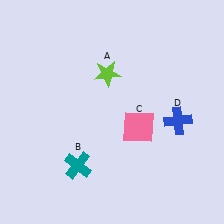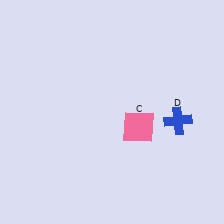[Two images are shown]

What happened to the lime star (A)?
The lime star (A) was removed in Image 2. It was in the top-left area of Image 1.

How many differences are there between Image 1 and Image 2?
There are 2 differences between the two images.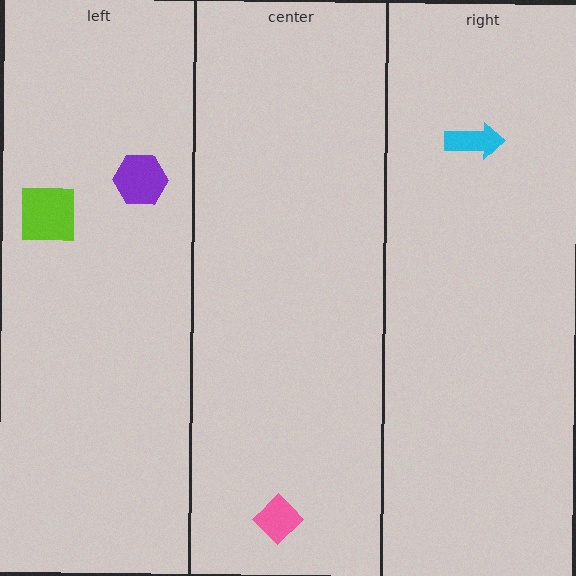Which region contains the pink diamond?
The center region.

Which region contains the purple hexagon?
The left region.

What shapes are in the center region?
The pink diamond.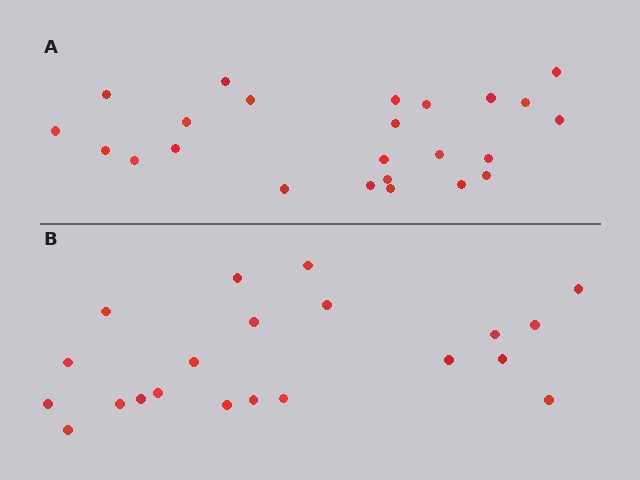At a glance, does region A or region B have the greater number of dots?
Region A (the top region) has more dots.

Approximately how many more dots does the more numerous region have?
Region A has just a few more — roughly 2 or 3 more dots than region B.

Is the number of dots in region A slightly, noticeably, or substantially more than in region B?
Region A has only slightly more — the two regions are fairly close. The ratio is roughly 1.1 to 1.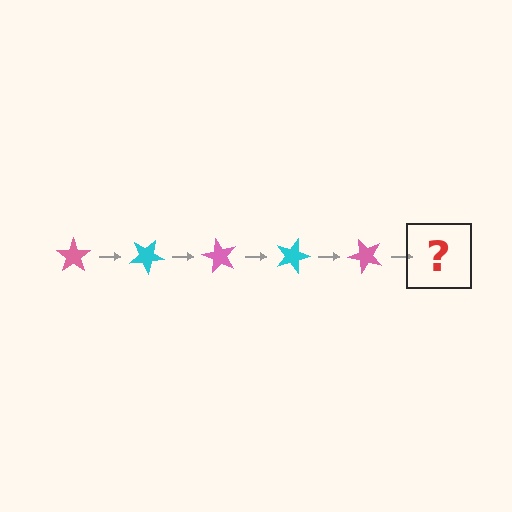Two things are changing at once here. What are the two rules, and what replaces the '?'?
The two rules are that it rotates 30 degrees each step and the color cycles through pink and cyan. The '?' should be a cyan star, rotated 150 degrees from the start.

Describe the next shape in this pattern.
It should be a cyan star, rotated 150 degrees from the start.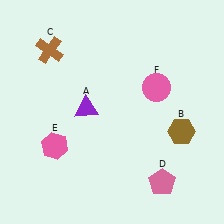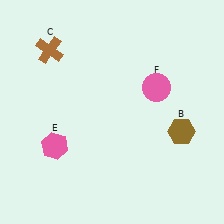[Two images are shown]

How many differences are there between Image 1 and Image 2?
There are 2 differences between the two images.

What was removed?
The pink pentagon (D), the purple triangle (A) were removed in Image 2.